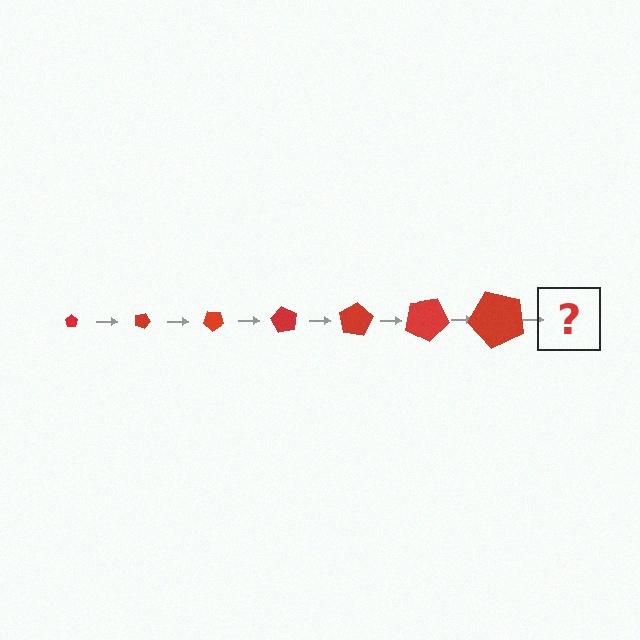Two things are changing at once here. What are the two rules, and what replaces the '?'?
The two rules are that the pentagon grows larger each step and it rotates 20 degrees each step. The '?' should be a pentagon, larger than the previous one and rotated 140 degrees from the start.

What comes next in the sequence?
The next element should be a pentagon, larger than the previous one and rotated 140 degrees from the start.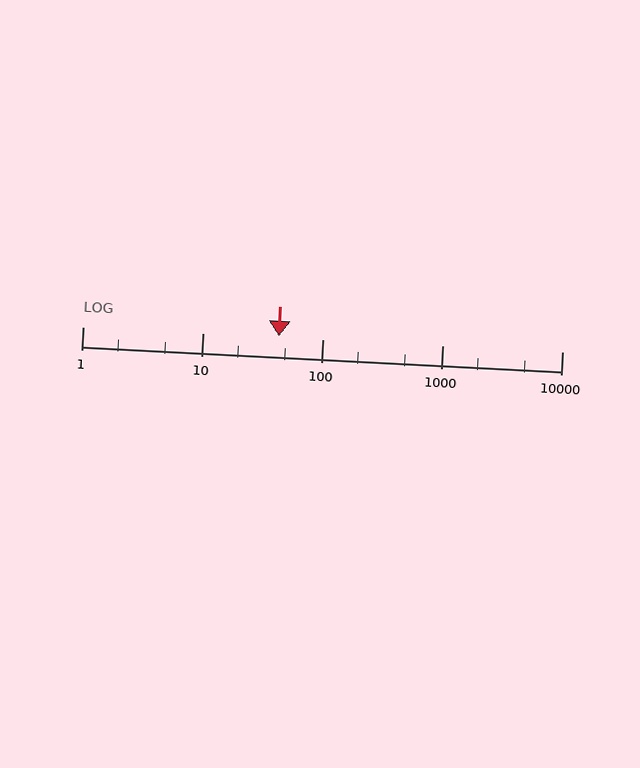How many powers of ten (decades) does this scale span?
The scale spans 4 decades, from 1 to 10000.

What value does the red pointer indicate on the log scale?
The pointer indicates approximately 43.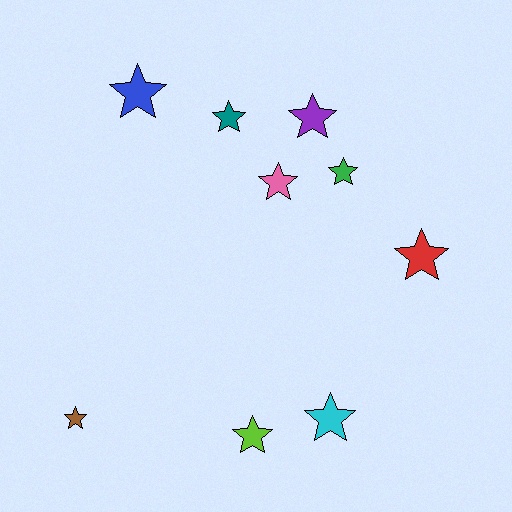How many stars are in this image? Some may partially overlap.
There are 9 stars.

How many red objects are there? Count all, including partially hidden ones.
There is 1 red object.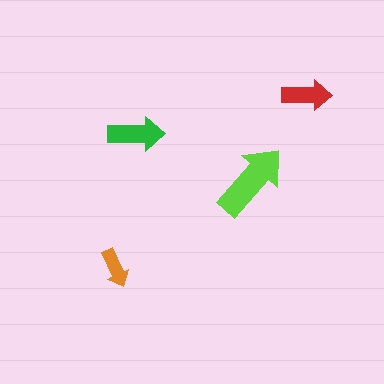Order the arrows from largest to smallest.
the lime one, the green one, the red one, the orange one.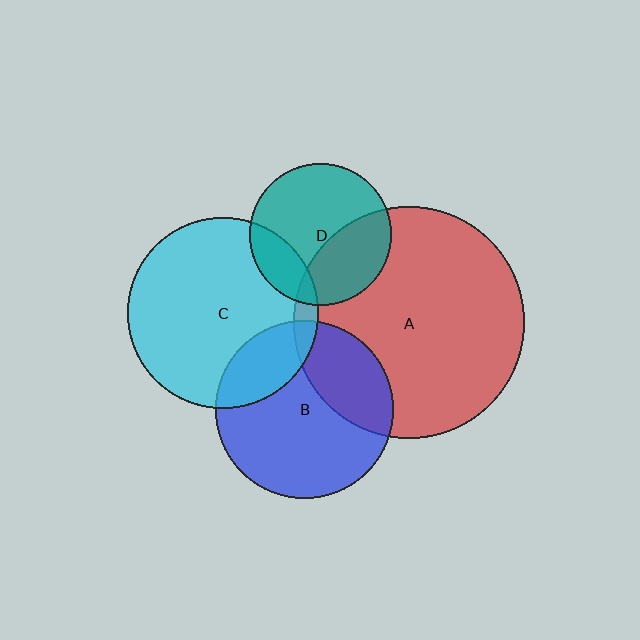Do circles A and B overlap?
Yes.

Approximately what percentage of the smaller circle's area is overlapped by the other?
Approximately 30%.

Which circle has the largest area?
Circle A (red).